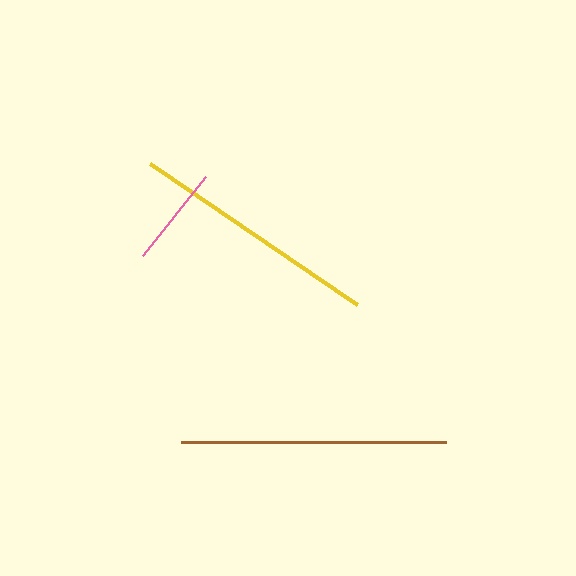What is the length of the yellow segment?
The yellow segment is approximately 250 pixels long.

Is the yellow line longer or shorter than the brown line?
The brown line is longer than the yellow line.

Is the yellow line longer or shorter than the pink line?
The yellow line is longer than the pink line.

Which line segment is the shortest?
The pink line is the shortest at approximately 101 pixels.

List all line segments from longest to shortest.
From longest to shortest: brown, yellow, pink.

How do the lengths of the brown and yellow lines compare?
The brown and yellow lines are approximately the same length.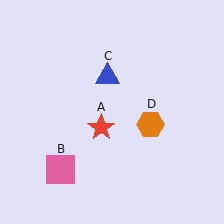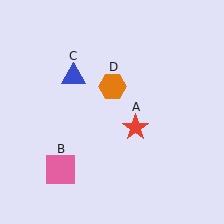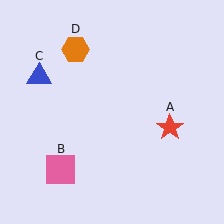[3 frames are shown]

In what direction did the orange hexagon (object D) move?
The orange hexagon (object D) moved up and to the left.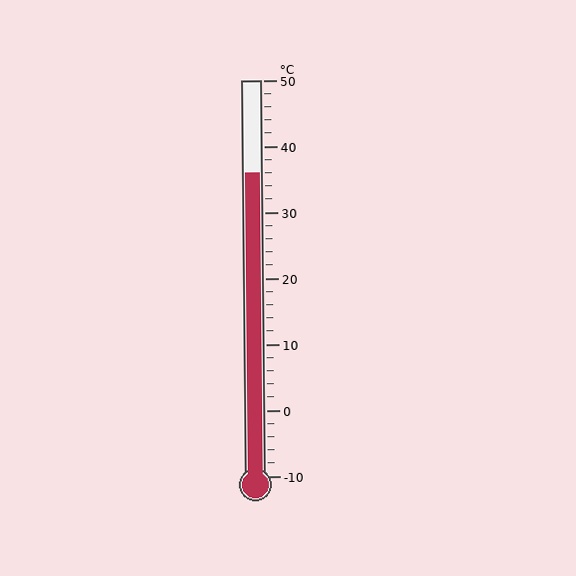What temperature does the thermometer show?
The thermometer shows approximately 36°C.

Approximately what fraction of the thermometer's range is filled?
The thermometer is filled to approximately 75% of its range.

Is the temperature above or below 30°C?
The temperature is above 30°C.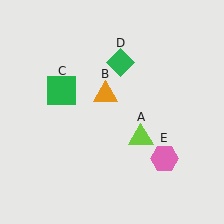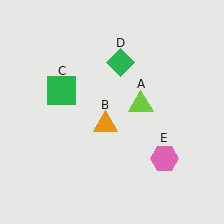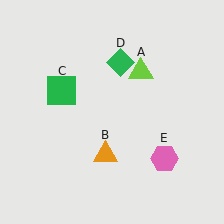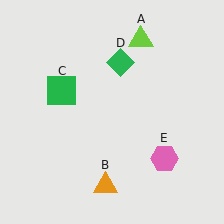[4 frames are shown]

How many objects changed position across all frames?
2 objects changed position: lime triangle (object A), orange triangle (object B).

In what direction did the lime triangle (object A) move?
The lime triangle (object A) moved up.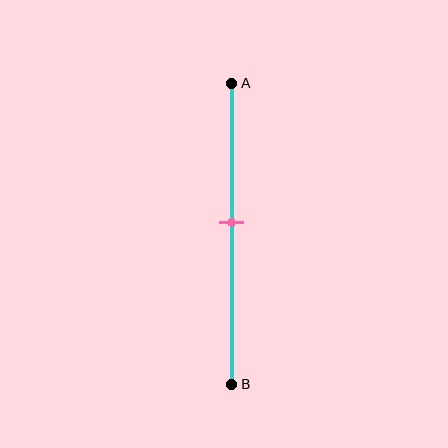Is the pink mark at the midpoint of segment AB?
No, the mark is at about 45% from A, not at the 50% midpoint.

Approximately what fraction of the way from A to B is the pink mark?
The pink mark is approximately 45% of the way from A to B.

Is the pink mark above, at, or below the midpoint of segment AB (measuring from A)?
The pink mark is above the midpoint of segment AB.